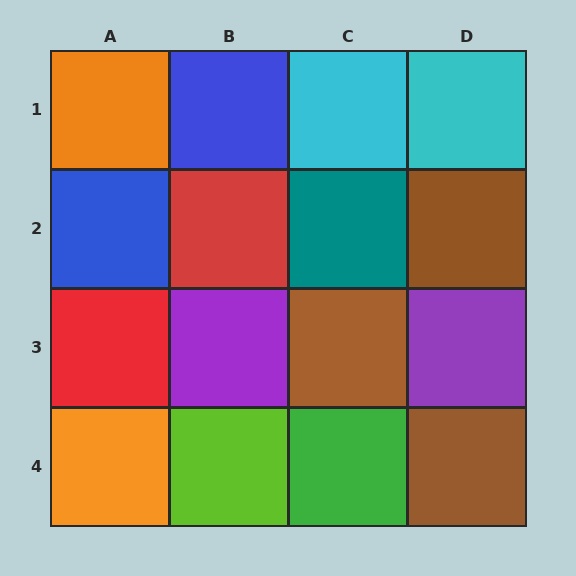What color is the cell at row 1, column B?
Blue.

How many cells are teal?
1 cell is teal.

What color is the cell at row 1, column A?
Orange.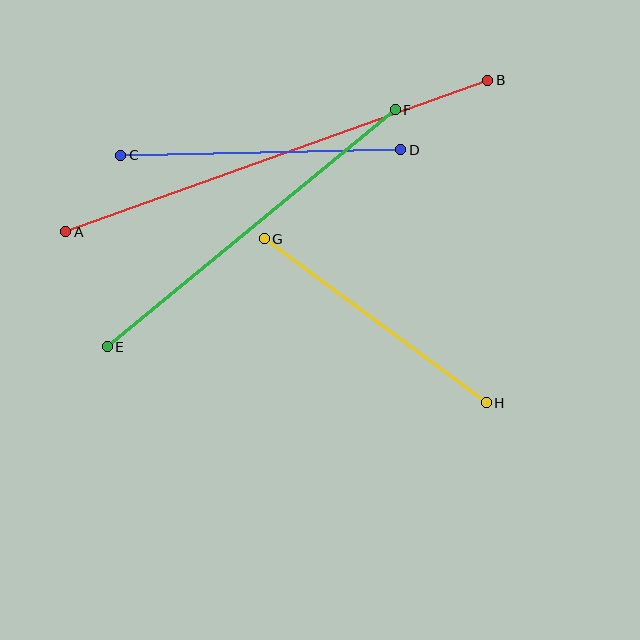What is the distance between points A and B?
The distance is approximately 449 pixels.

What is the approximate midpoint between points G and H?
The midpoint is at approximately (375, 321) pixels.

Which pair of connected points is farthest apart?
Points A and B are farthest apart.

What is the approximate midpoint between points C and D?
The midpoint is at approximately (261, 152) pixels.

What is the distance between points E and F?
The distance is approximately 373 pixels.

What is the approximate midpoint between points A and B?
The midpoint is at approximately (277, 156) pixels.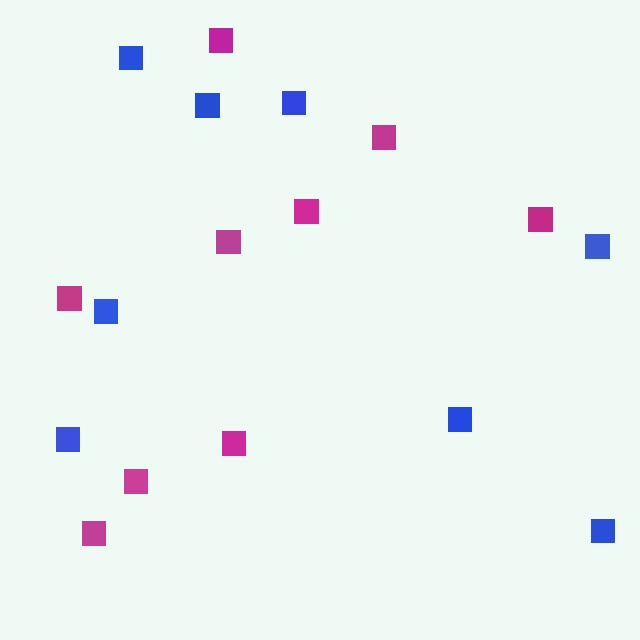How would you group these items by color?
There are 2 groups: one group of blue squares (8) and one group of magenta squares (9).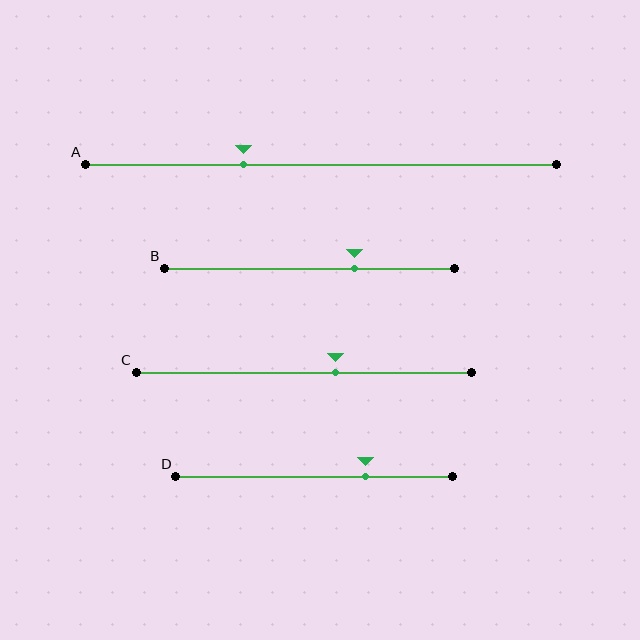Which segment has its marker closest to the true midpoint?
Segment C has its marker closest to the true midpoint.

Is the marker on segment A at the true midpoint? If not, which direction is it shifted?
No, the marker on segment A is shifted to the left by about 16% of the segment length.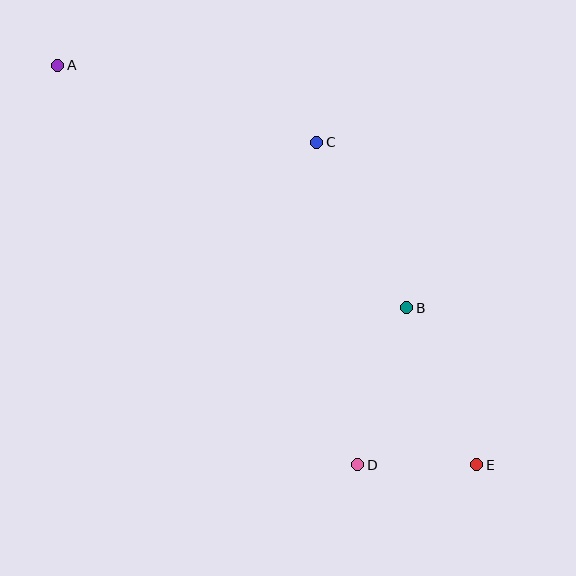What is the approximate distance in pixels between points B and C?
The distance between B and C is approximately 188 pixels.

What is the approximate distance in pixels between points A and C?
The distance between A and C is approximately 270 pixels.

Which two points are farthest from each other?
Points A and E are farthest from each other.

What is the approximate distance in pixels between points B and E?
The distance between B and E is approximately 172 pixels.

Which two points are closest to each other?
Points D and E are closest to each other.